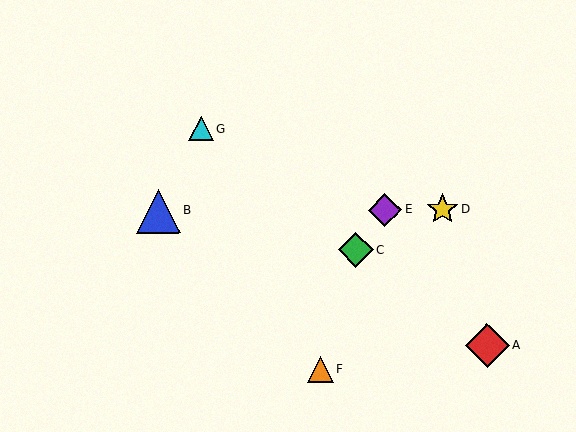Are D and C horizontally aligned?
No, D is at y≈209 and C is at y≈250.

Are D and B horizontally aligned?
Yes, both are at y≈209.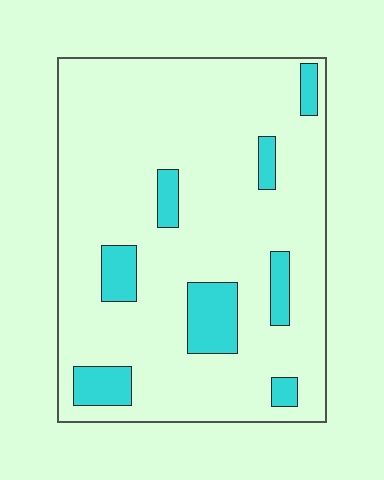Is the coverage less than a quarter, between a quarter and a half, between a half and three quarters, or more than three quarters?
Less than a quarter.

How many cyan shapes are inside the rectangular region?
8.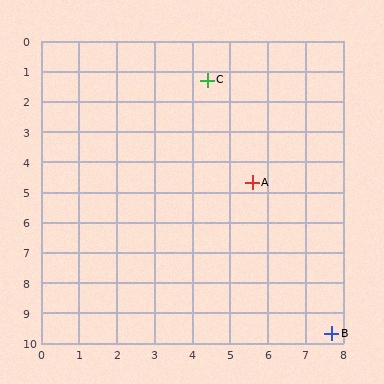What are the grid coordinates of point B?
Point B is at approximately (7.7, 9.7).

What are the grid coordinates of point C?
Point C is at approximately (4.4, 1.3).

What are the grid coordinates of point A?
Point A is at approximately (5.6, 4.7).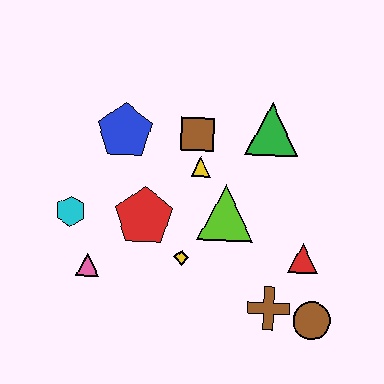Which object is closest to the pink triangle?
The cyan hexagon is closest to the pink triangle.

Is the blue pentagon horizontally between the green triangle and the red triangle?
No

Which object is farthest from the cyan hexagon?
The brown circle is farthest from the cyan hexagon.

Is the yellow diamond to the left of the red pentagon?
No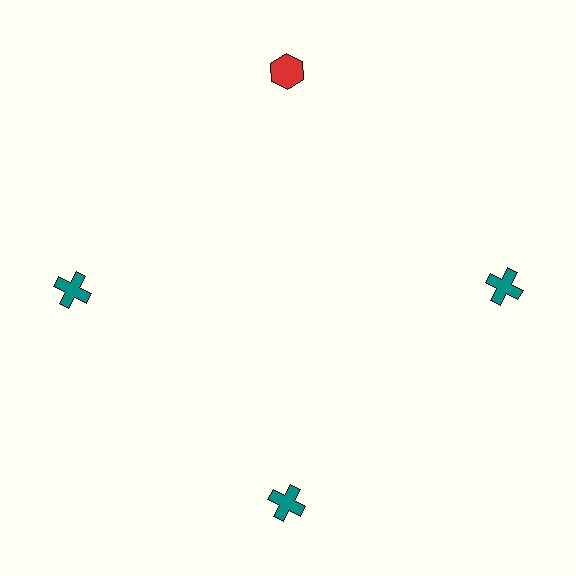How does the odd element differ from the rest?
It differs in both color (red instead of teal) and shape (hexagon instead of cross).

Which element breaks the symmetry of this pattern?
The red hexagon at roughly the 12 o'clock position breaks the symmetry. All other shapes are teal crosses.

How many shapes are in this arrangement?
There are 4 shapes arranged in a ring pattern.